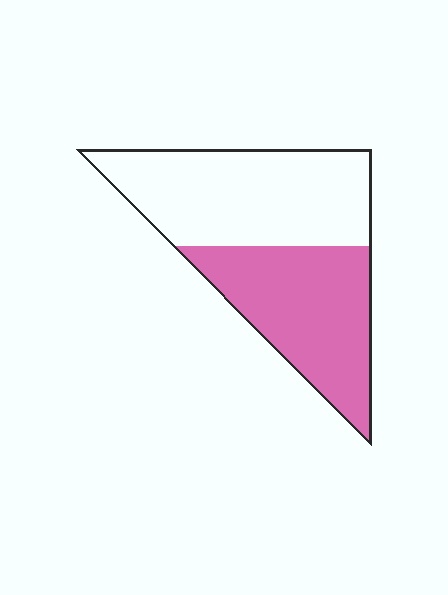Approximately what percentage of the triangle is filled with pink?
Approximately 45%.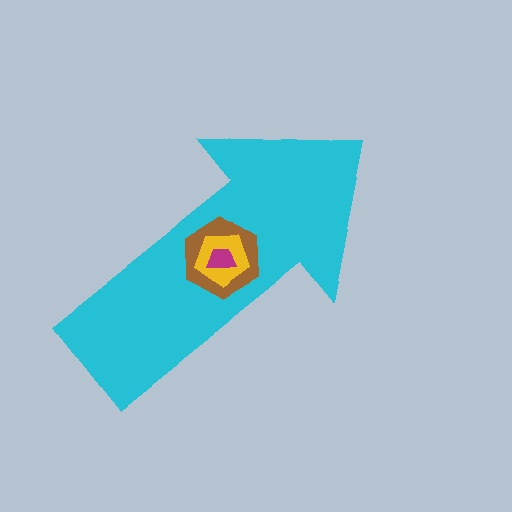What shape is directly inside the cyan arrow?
The brown hexagon.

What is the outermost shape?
The cyan arrow.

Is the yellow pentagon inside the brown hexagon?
Yes.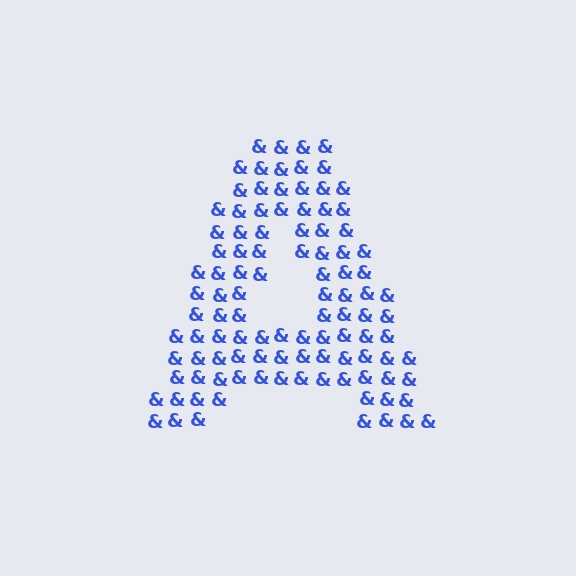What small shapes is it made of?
It is made of small ampersands.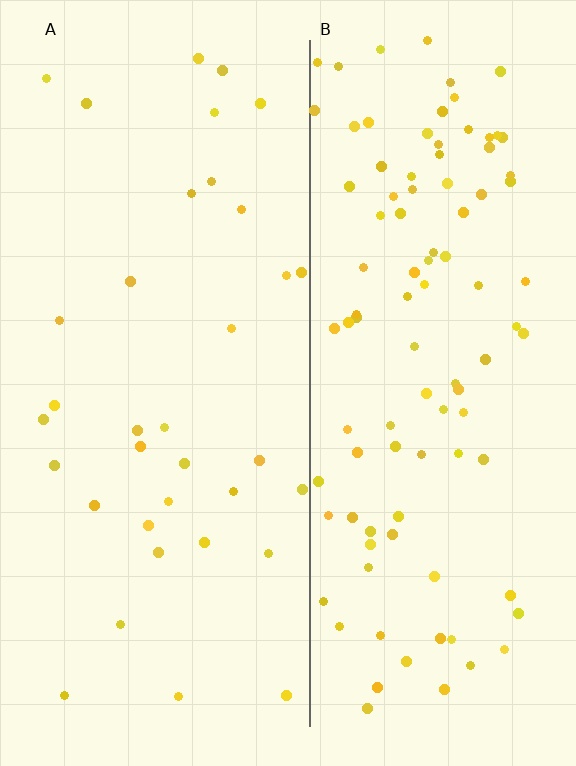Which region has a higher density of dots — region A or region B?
B (the right).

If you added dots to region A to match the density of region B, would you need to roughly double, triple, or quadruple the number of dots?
Approximately triple.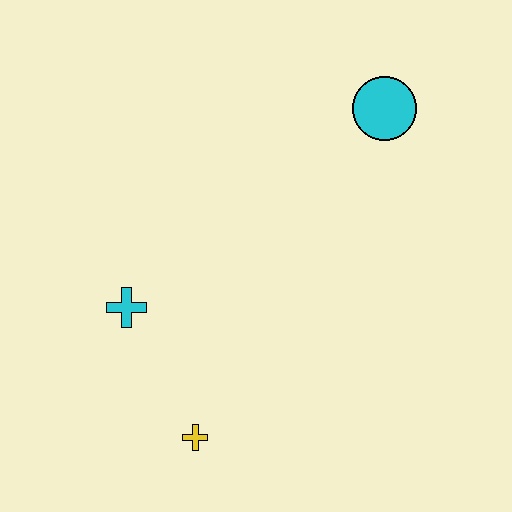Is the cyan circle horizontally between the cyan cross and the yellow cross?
No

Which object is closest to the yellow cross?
The cyan cross is closest to the yellow cross.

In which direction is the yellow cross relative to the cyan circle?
The yellow cross is below the cyan circle.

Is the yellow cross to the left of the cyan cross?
No